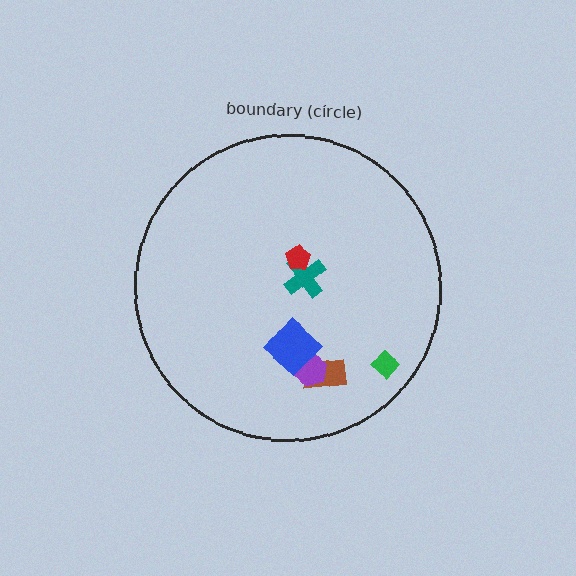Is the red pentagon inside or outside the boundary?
Inside.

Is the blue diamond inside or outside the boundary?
Inside.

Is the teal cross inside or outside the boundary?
Inside.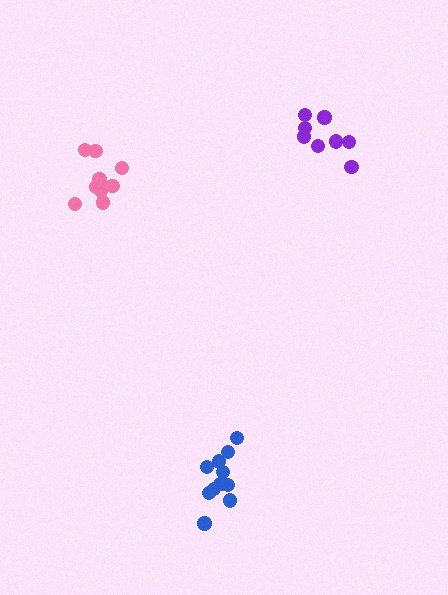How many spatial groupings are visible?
There are 3 spatial groupings.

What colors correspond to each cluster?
The clusters are colored: blue, pink, purple.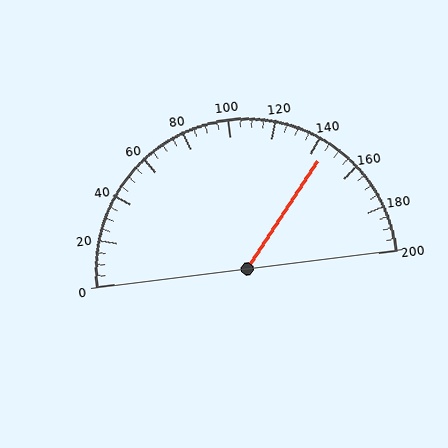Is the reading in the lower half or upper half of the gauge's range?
The reading is in the upper half of the range (0 to 200).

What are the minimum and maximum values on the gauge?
The gauge ranges from 0 to 200.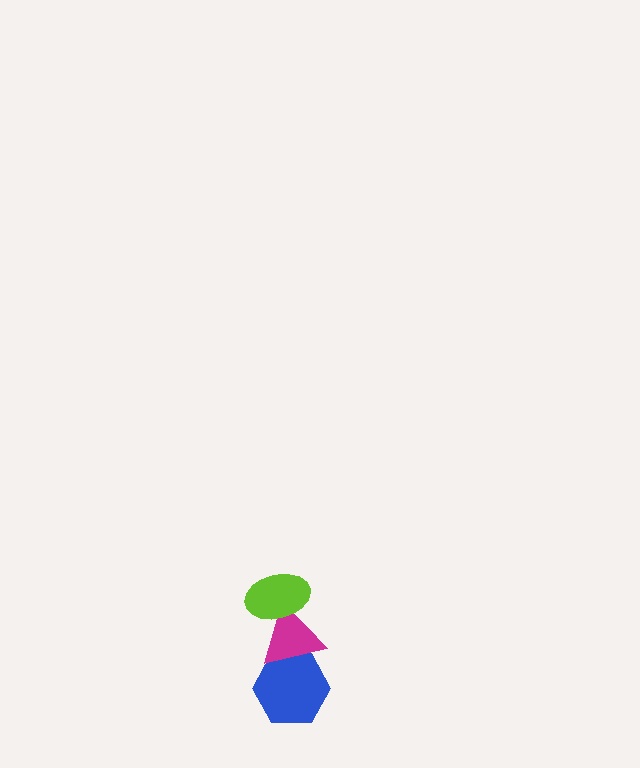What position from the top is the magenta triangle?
The magenta triangle is 2nd from the top.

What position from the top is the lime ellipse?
The lime ellipse is 1st from the top.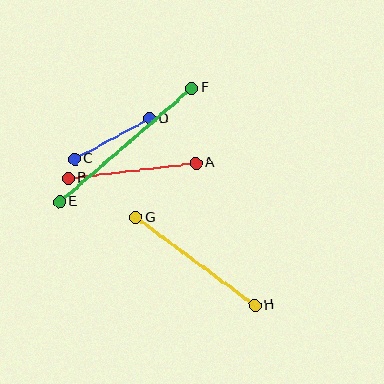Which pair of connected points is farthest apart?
Points E and F are farthest apart.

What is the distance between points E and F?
The distance is approximately 174 pixels.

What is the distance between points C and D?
The distance is approximately 85 pixels.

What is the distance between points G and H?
The distance is approximately 148 pixels.